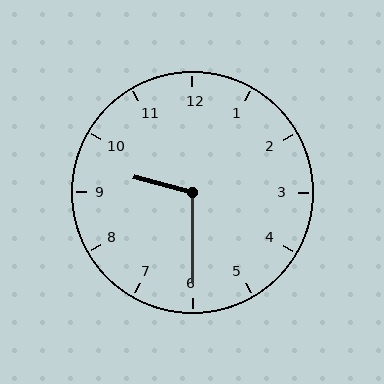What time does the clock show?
9:30.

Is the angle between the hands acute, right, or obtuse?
It is obtuse.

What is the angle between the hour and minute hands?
Approximately 105 degrees.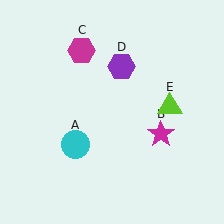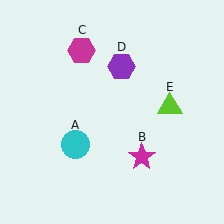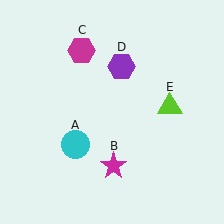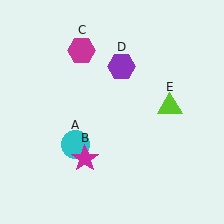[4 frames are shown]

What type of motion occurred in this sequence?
The magenta star (object B) rotated clockwise around the center of the scene.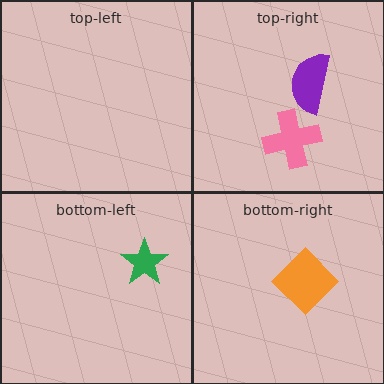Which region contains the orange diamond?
The bottom-right region.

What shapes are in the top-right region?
The pink cross, the purple semicircle.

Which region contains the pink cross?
The top-right region.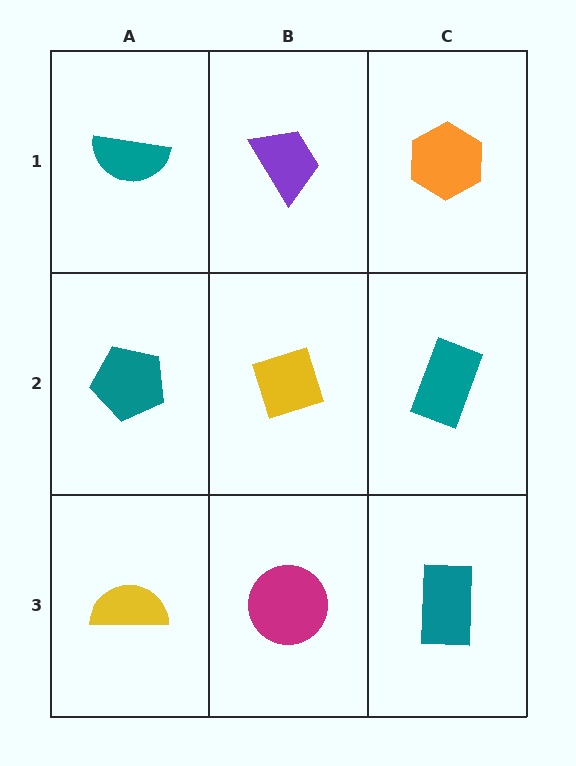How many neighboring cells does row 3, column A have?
2.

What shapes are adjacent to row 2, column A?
A teal semicircle (row 1, column A), a yellow semicircle (row 3, column A), a yellow diamond (row 2, column B).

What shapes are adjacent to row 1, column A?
A teal pentagon (row 2, column A), a purple trapezoid (row 1, column B).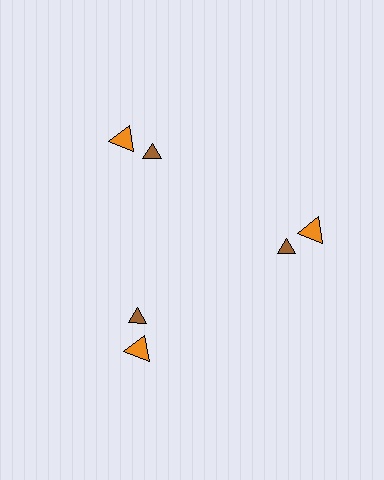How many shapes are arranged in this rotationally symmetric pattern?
There are 6 shapes, arranged in 3 groups of 2.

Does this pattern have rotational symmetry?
Yes, this pattern has 3-fold rotational symmetry. It looks the same after rotating 120 degrees around the center.